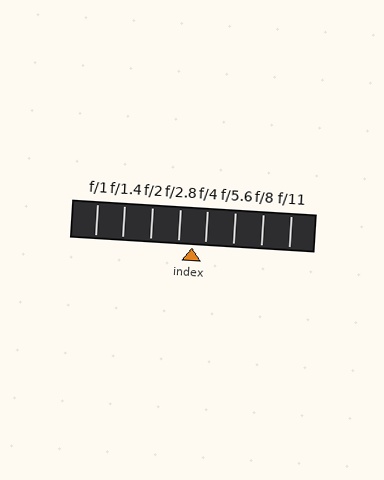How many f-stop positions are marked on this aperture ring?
There are 8 f-stop positions marked.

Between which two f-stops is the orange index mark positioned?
The index mark is between f/2.8 and f/4.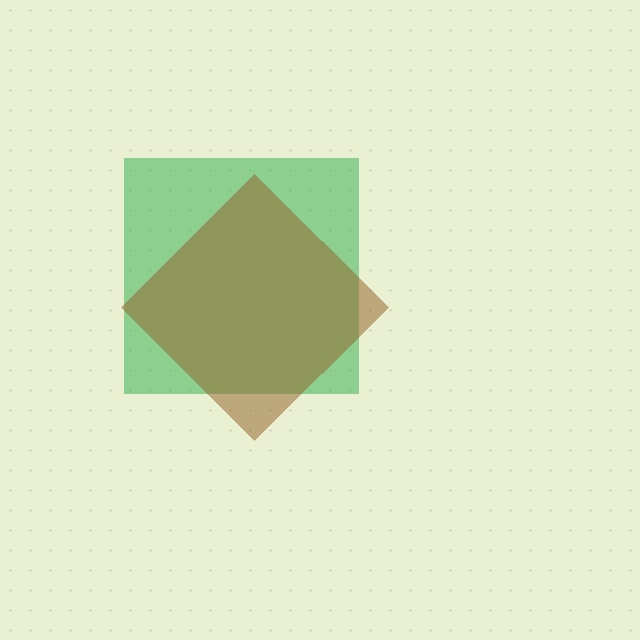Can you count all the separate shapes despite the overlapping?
Yes, there are 2 separate shapes.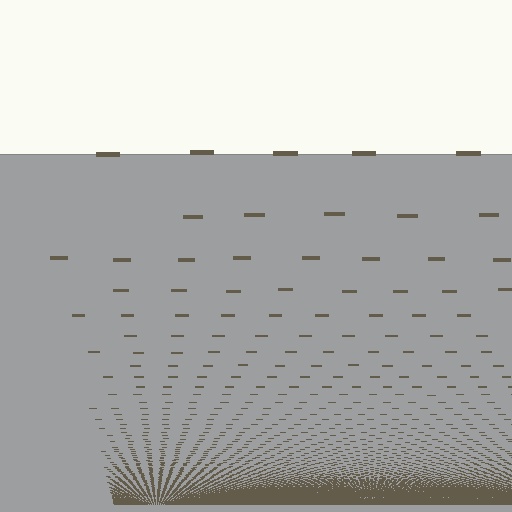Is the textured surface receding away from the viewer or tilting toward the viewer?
The surface appears to tilt toward the viewer. Texture elements get larger and sparser toward the top.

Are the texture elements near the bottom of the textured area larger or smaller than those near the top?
Smaller. The gradient is inverted — elements near the bottom are smaller and denser.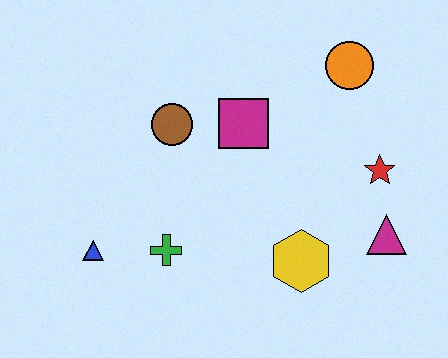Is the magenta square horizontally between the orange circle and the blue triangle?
Yes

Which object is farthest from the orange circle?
The blue triangle is farthest from the orange circle.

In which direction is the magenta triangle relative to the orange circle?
The magenta triangle is below the orange circle.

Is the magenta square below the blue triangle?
No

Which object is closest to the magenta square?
The brown circle is closest to the magenta square.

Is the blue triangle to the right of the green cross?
No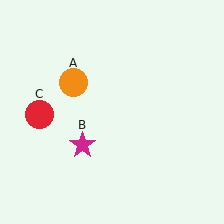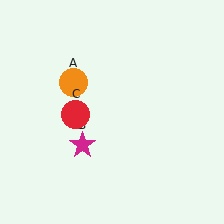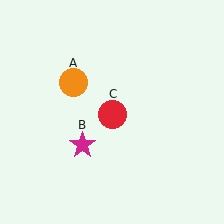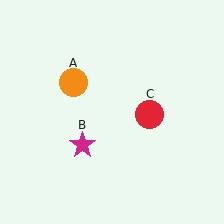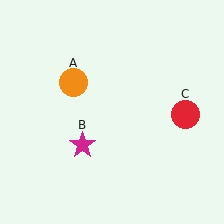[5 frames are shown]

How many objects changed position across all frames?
1 object changed position: red circle (object C).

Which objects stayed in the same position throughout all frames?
Orange circle (object A) and magenta star (object B) remained stationary.